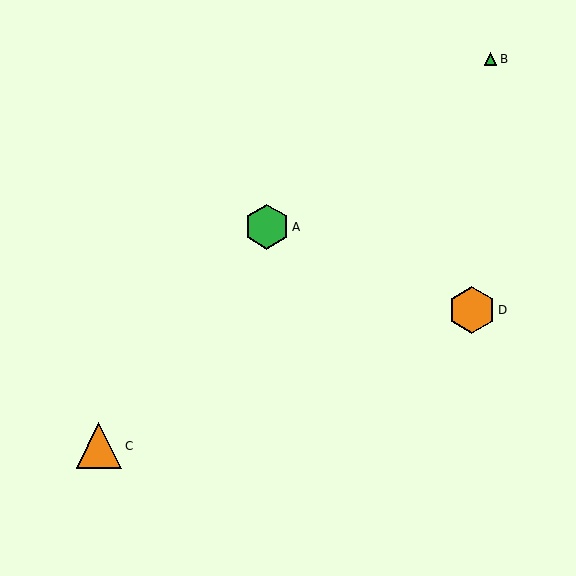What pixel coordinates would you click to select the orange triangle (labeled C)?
Click at (99, 446) to select the orange triangle C.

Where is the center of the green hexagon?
The center of the green hexagon is at (267, 227).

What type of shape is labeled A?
Shape A is a green hexagon.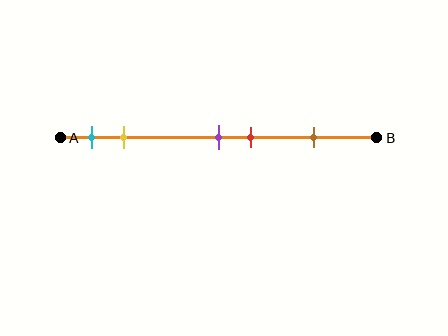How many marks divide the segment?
There are 5 marks dividing the segment.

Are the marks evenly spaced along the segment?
No, the marks are not evenly spaced.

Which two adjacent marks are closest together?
The purple and red marks are the closest adjacent pair.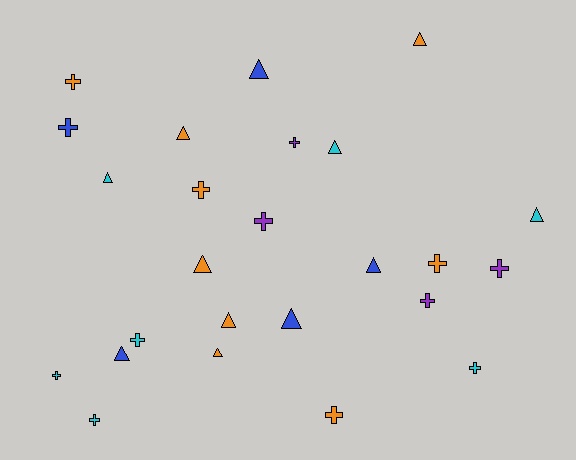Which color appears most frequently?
Orange, with 9 objects.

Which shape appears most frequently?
Cross, with 13 objects.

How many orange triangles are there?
There are 5 orange triangles.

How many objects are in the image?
There are 25 objects.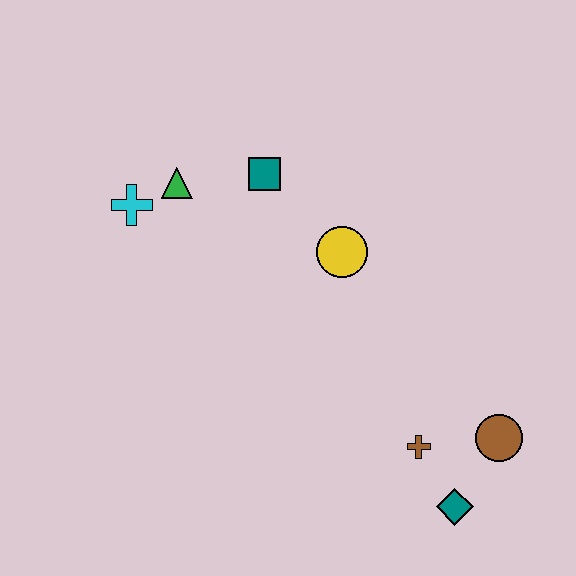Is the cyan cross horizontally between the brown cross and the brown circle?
No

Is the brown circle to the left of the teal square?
No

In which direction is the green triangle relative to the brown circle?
The green triangle is to the left of the brown circle.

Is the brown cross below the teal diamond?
No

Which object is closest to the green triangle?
The cyan cross is closest to the green triangle.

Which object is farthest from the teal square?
The teal diamond is farthest from the teal square.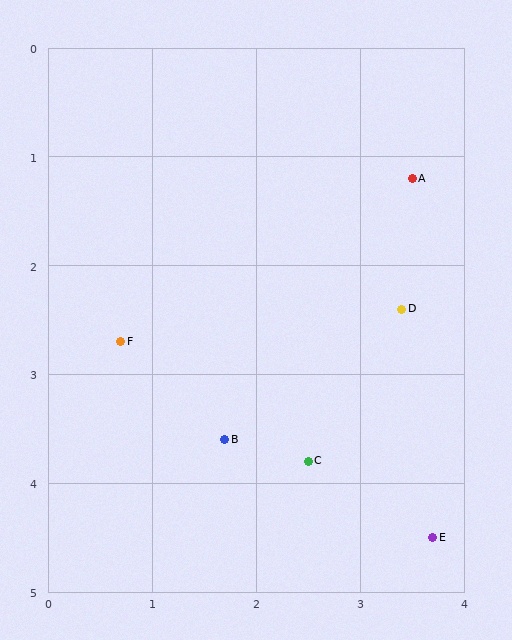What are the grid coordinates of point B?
Point B is at approximately (1.7, 3.6).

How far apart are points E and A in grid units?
Points E and A are about 3.3 grid units apart.